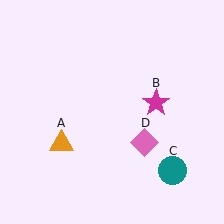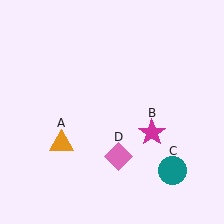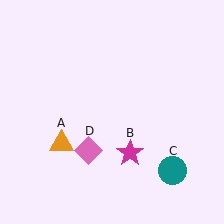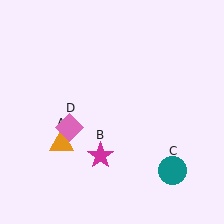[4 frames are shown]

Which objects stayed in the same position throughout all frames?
Orange triangle (object A) and teal circle (object C) remained stationary.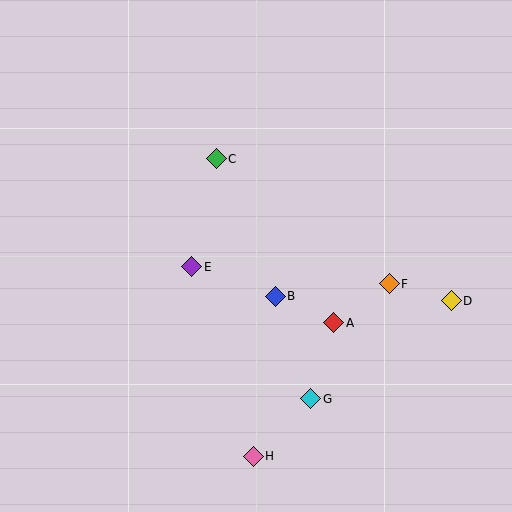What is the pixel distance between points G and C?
The distance between G and C is 258 pixels.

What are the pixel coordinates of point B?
Point B is at (275, 296).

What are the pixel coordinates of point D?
Point D is at (451, 301).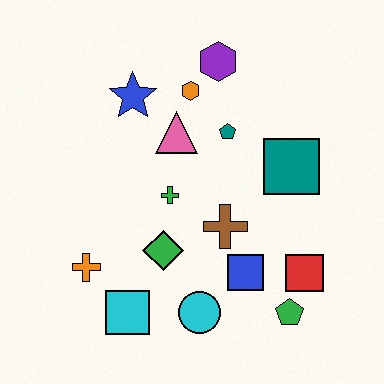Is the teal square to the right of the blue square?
Yes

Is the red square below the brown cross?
Yes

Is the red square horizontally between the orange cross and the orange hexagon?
No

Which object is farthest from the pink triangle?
The green pentagon is farthest from the pink triangle.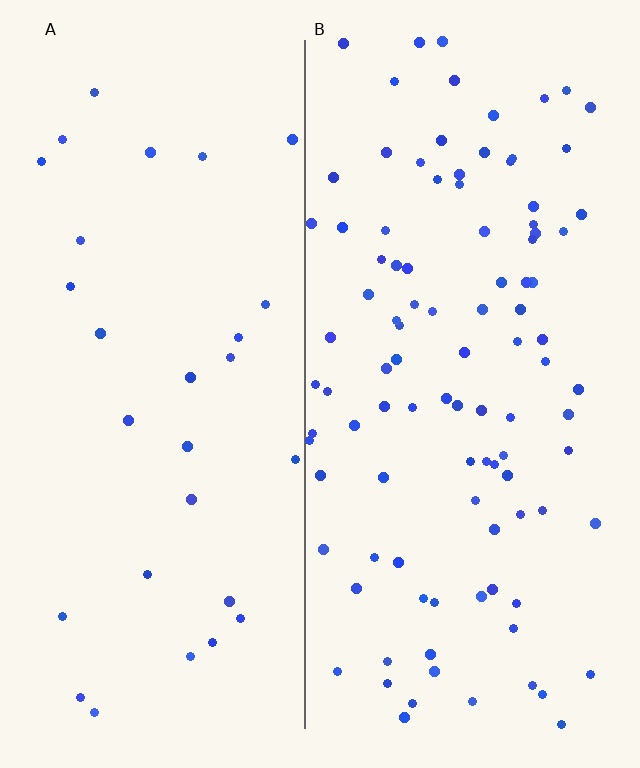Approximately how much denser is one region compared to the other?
Approximately 3.5× — region B over region A.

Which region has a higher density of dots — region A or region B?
B (the right).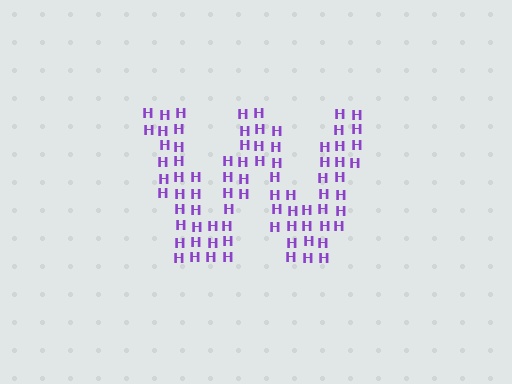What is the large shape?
The large shape is the letter W.